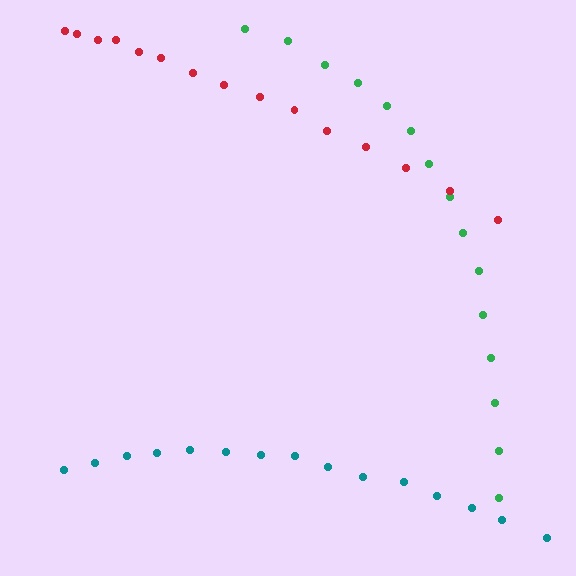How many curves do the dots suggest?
There are 3 distinct paths.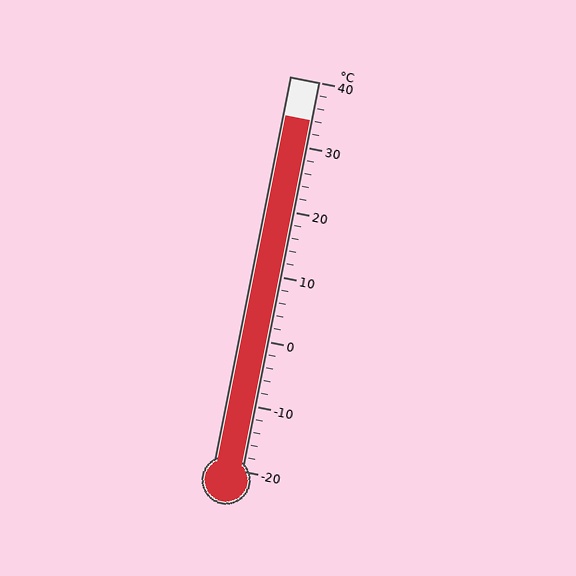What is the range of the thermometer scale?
The thermometer scale ranges from -20°C to 40°C.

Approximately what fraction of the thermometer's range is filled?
The thermometer is filled to approximately 90% of its range.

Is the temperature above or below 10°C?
The temperature is above 10°C.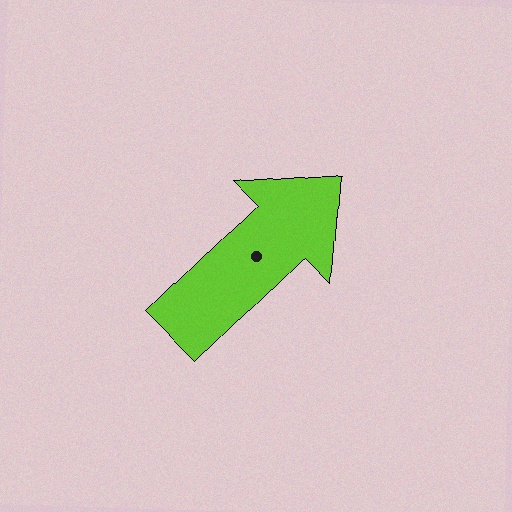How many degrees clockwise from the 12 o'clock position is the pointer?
Approximately 45 degrees.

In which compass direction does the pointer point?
Northeast.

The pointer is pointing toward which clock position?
Roughly 2 o'clock.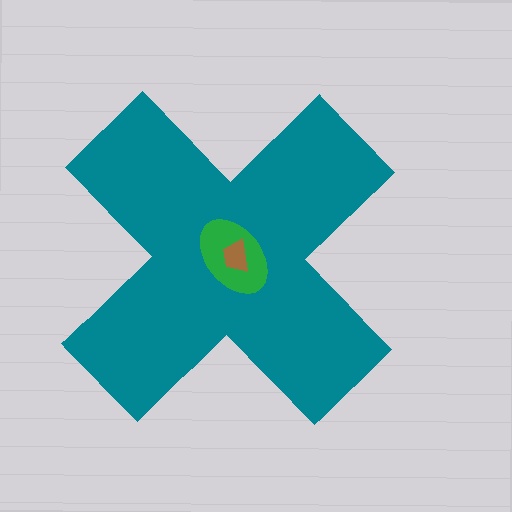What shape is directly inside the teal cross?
The green ellipse.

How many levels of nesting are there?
3.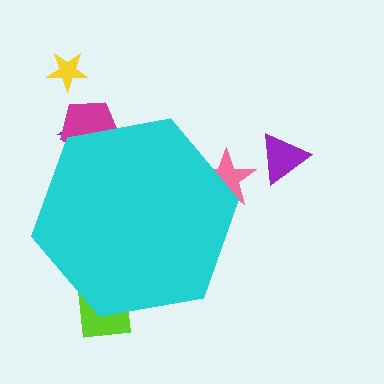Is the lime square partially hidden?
Yes, the lime square is partially hidden behind the cyan hexagon.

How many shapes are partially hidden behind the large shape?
4 shapes are partially hidden.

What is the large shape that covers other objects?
A cyan hexagon.